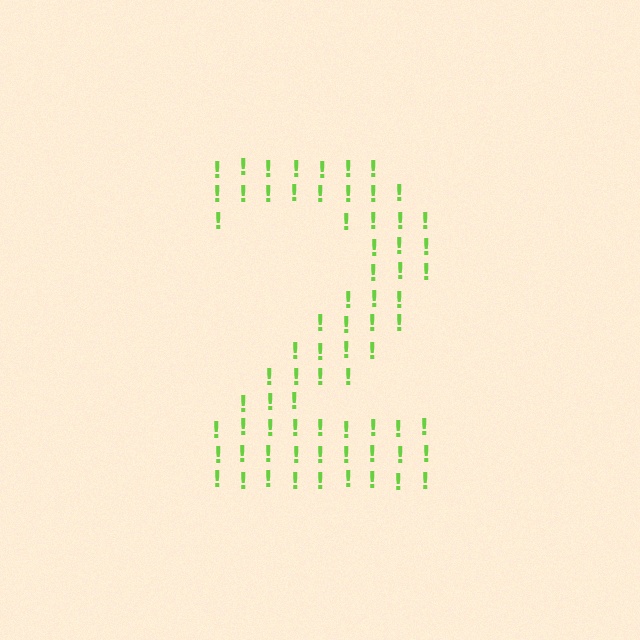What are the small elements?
The small elements are exclamation marks.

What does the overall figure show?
The overall figure shows the digit 2.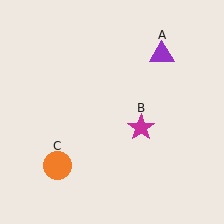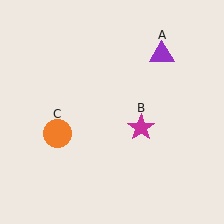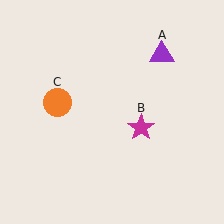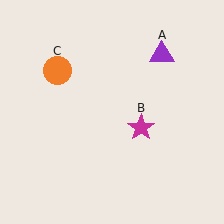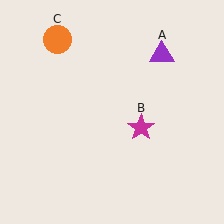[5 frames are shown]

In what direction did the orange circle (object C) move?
The orange circle (object C) moved up.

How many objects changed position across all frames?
1 object changed position: orange circle (object C).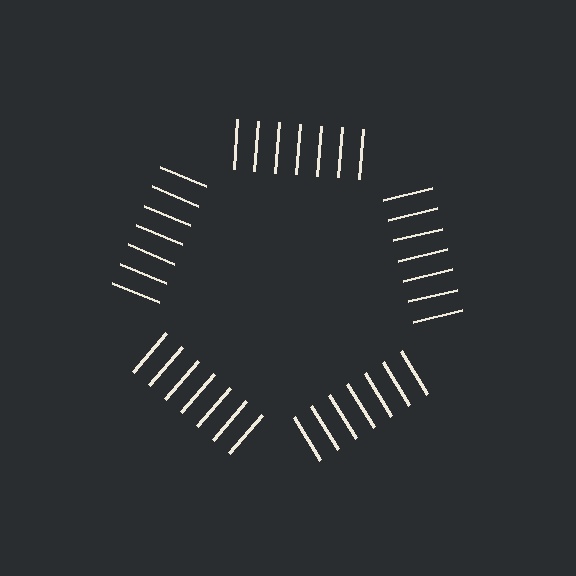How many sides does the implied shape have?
5 sides — the line-ends trace a pentagon.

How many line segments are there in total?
35 — 7 along each of the 5 edges.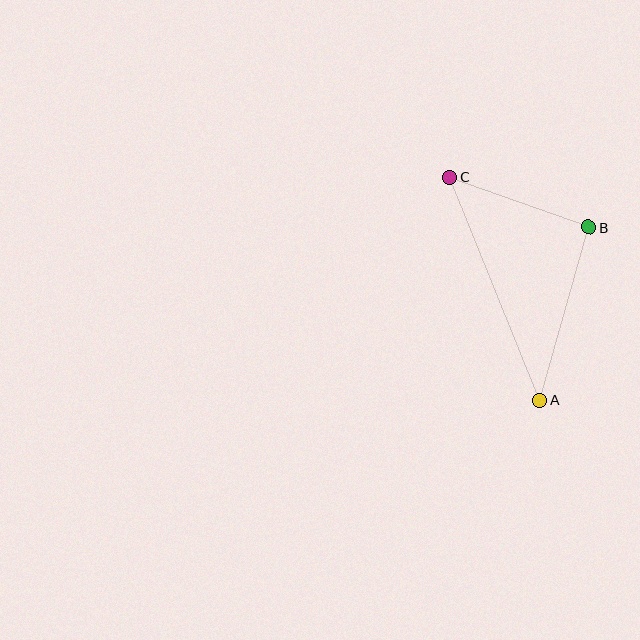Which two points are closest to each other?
Points B and C are closest to each other.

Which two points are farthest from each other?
Points A and C are farthest from each other.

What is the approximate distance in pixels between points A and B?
The distance between A and B is approximately 180 pixels.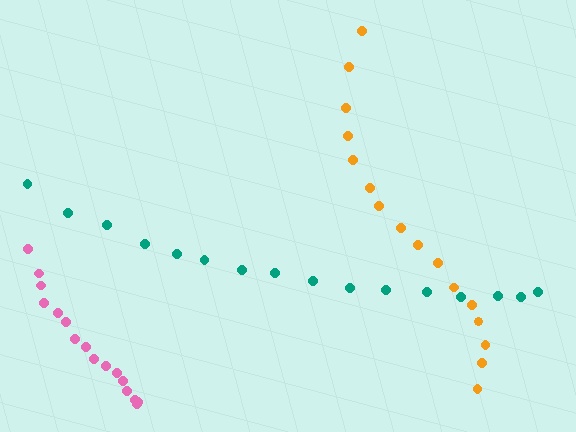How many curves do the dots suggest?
There are 3 distinct paths.